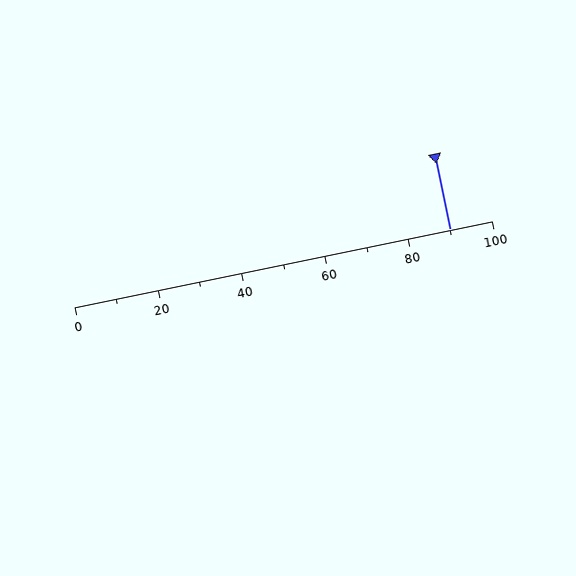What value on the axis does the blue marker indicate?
The marker indicates approximately 90.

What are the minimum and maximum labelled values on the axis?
The axis runs from 0 to 100.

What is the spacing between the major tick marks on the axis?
The major ticks are spaced 20 apart.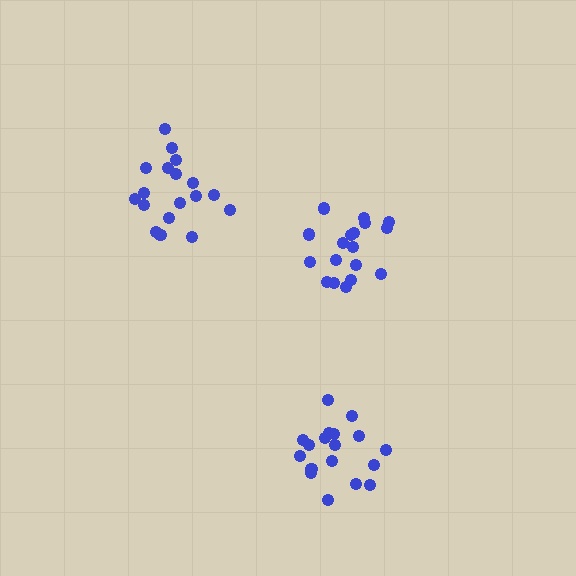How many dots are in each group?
Group 1: 18 dots, Group 2: 18 dots, Group 3: 18 dots (54 total).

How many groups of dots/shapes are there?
There are 3 groups.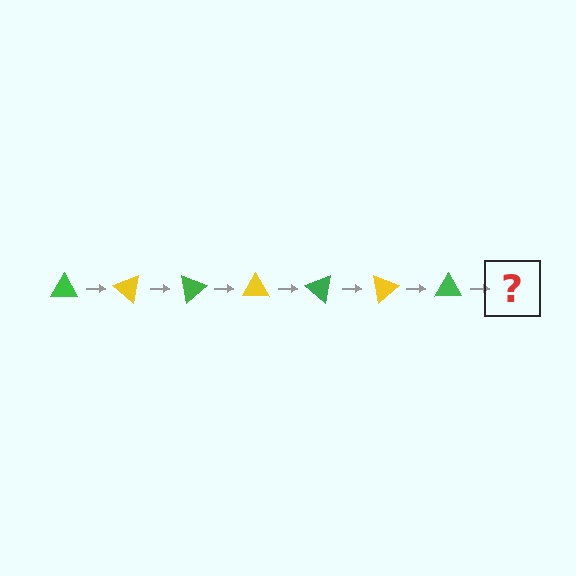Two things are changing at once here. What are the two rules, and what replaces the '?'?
The two rules are that it rotates 40 degrees each step and the color cycles through green and yellow. The '?' should be a yellow triangle, rotated 280 degrees from the start.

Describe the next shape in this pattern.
It should be a yellow triangle, rotated 280 degrees from the start.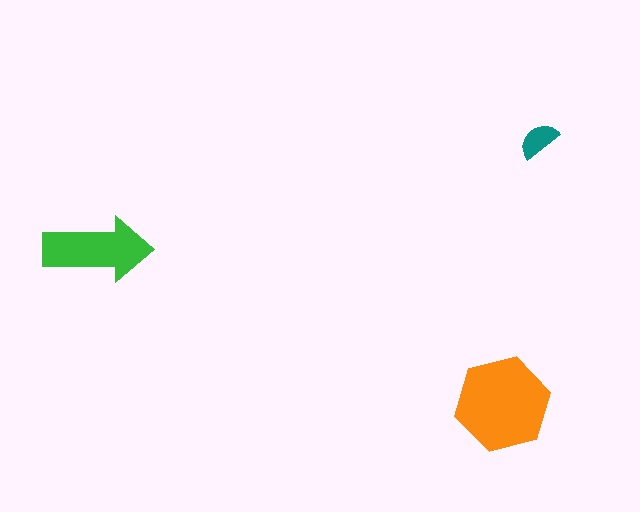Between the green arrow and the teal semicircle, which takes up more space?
The green arrow.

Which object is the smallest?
The teal semicircle.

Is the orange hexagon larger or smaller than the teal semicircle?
Larger.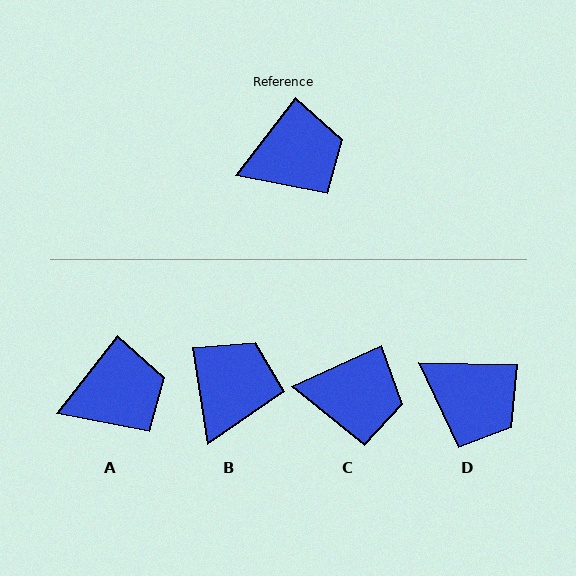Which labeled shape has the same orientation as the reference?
A.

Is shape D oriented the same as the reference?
No, it is off by about 53 degrees.